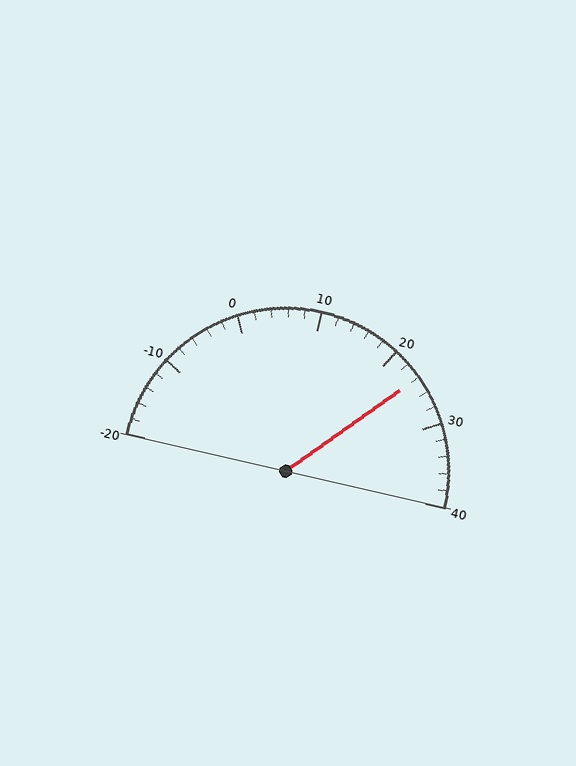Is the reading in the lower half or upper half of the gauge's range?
The reading is in the upper half of the range (-20 to 40).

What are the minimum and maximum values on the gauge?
The gauge ranges from -20 to 40.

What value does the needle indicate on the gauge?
The needle indicates approximately 24.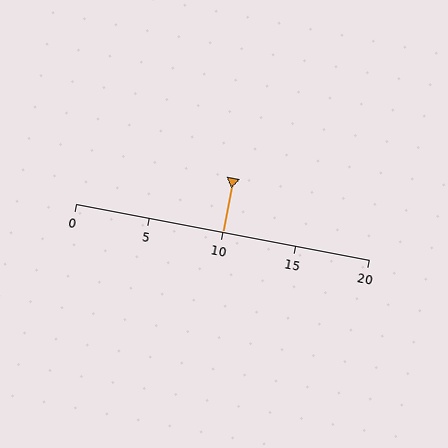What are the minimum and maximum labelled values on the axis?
The axis runs from 0 to 20.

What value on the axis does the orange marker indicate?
The marker indicates approximately 10.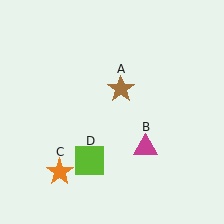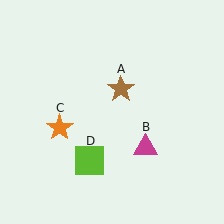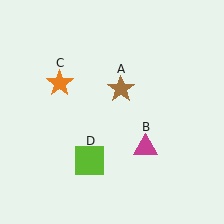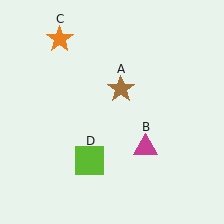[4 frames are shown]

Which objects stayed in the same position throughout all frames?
Brown star (object A) and magenta triangle (object B) and lime square (object D) remained stationary.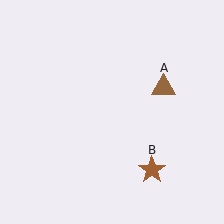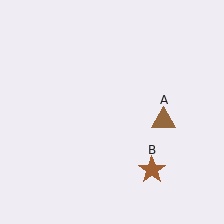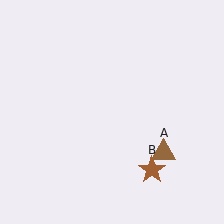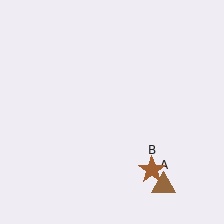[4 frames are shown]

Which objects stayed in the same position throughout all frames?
Brown star (object B) remained stationary.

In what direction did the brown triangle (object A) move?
The brown triangle (object A) moved down.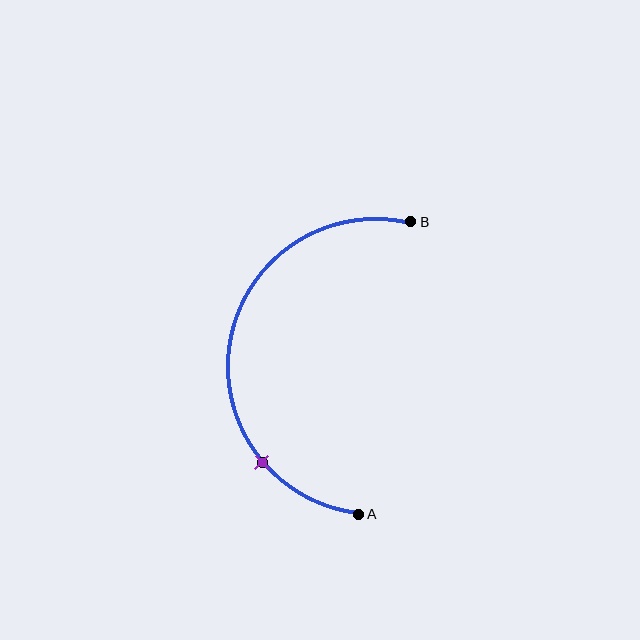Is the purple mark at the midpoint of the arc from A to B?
No. The purple mark lies on the arc but is closer to endpoint A. The arc midpoint would be at the point on the curve equidistant along the arc from both A and B.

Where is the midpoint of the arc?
The arc midpoint is the point on the curve farthest from the straight line joining A and B. It sits to the left of that line.